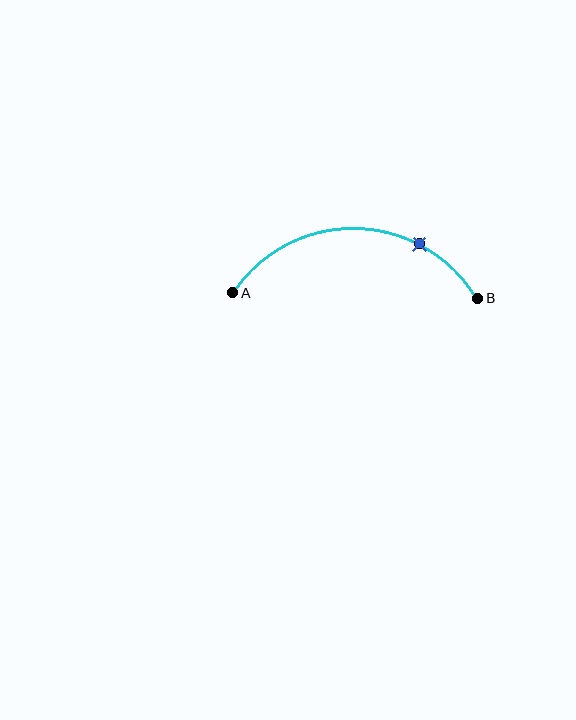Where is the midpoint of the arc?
The arc midpoint is the point on the curve farthest from the straight line joining A and B. It sits above that line.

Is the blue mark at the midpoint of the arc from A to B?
No. The blue mark lies on the arc but is closer to endpoint B. The arc midpoint would be at the point on the curve equidistant along the arc from both A and B.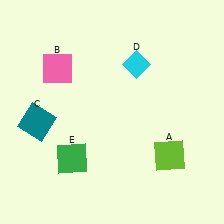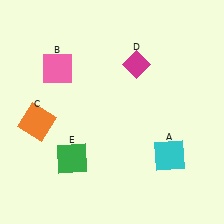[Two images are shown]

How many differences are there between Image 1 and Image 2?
There are 3 differences between the two images.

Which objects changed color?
A changed from lime to cyan. C changed from teal to orange. D changed from cyan to magenta.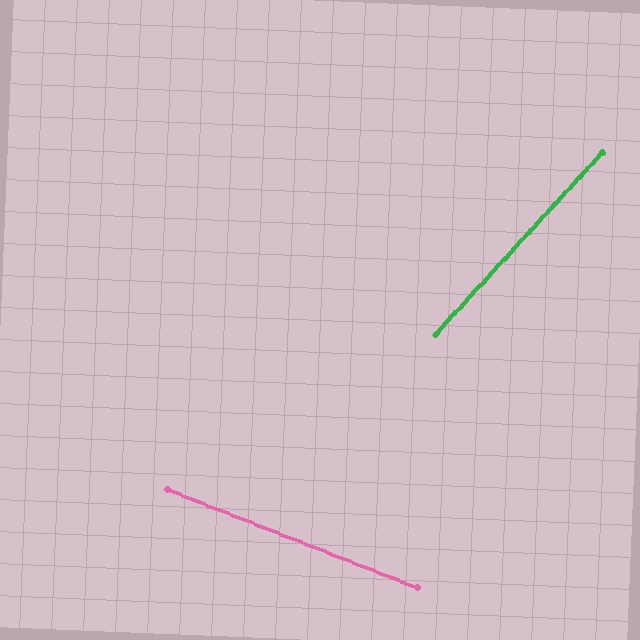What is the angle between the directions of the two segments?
Approximately 69 degrees.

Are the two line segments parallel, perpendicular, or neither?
Neither parallel nor perpendicular — they differ by about 69°.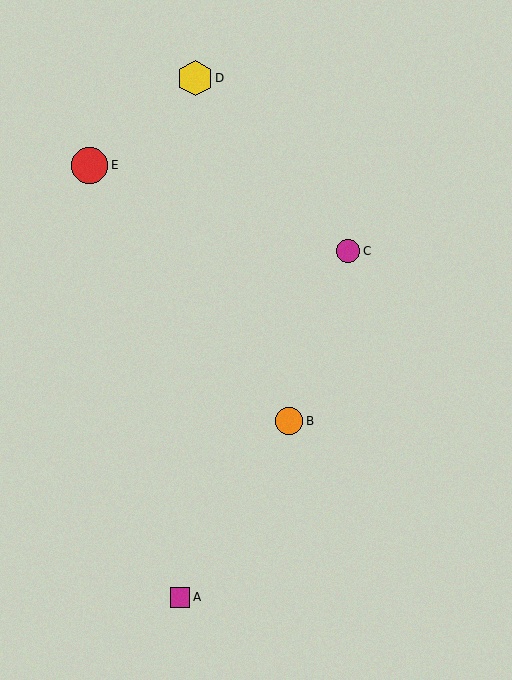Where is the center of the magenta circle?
The center of the magenta circle is at (348, 251).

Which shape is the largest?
The red circle (labeled E) is the largest.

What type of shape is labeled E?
Shape E is a red circle.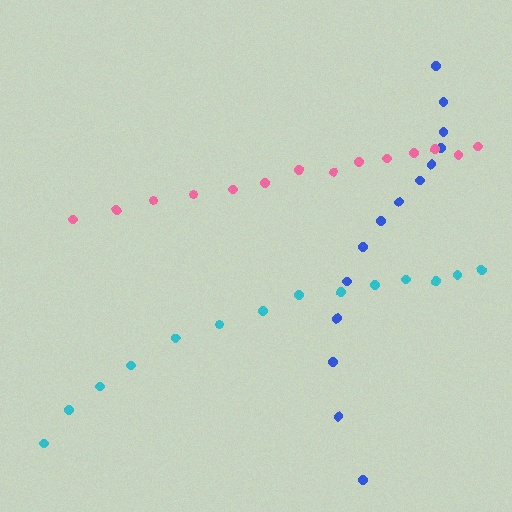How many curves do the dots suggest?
There are 3 distinct paths.